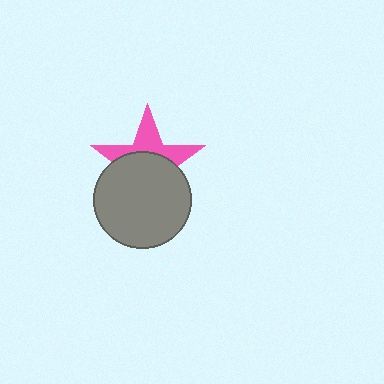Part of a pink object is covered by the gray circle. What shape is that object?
It is a star.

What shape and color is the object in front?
The object in front is a gray circle.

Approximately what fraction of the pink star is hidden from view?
Roughly 60% of the pink star is hidden behind the gray circle.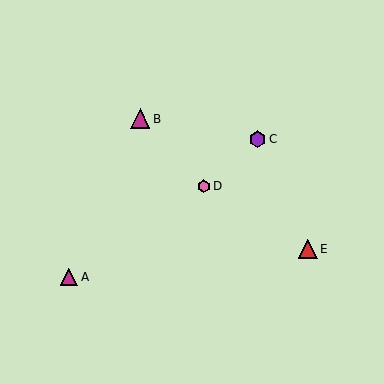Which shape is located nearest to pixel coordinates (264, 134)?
The purple hexagon (labeled C) at (258, 139) is nearest to that location.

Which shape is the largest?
The magenta triangle (labeled B) is the largest.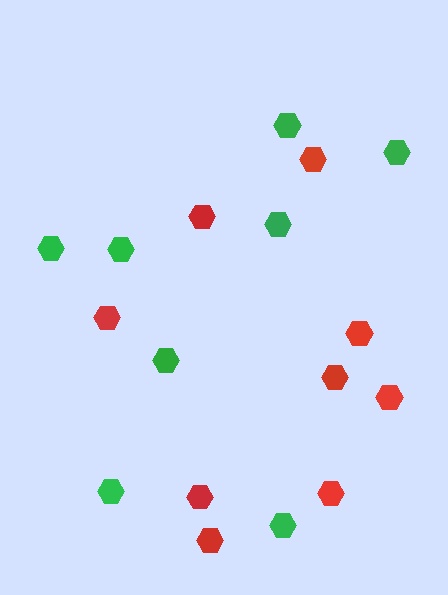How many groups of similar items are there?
There are 2 groups: one group of red hexagons (9) and one group of green hexagons (8).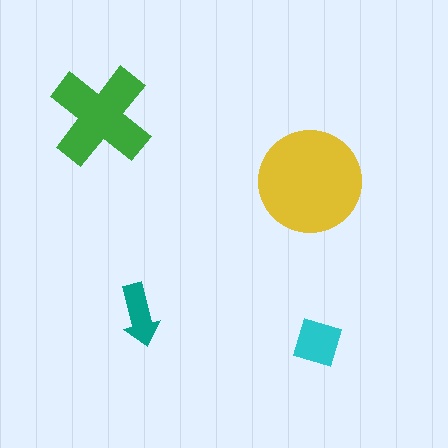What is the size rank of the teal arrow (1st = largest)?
4th.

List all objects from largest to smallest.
The yellow circle, the green cross, the cyan diamond, the teal arrow.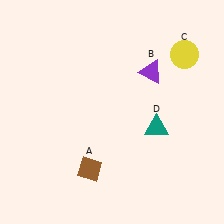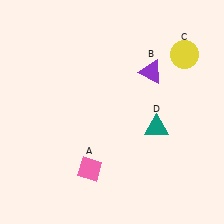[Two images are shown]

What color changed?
The diamond (A) changed from brown in Image 1 to pink in Image 2.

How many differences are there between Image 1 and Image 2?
There is 1 difference between the two images.